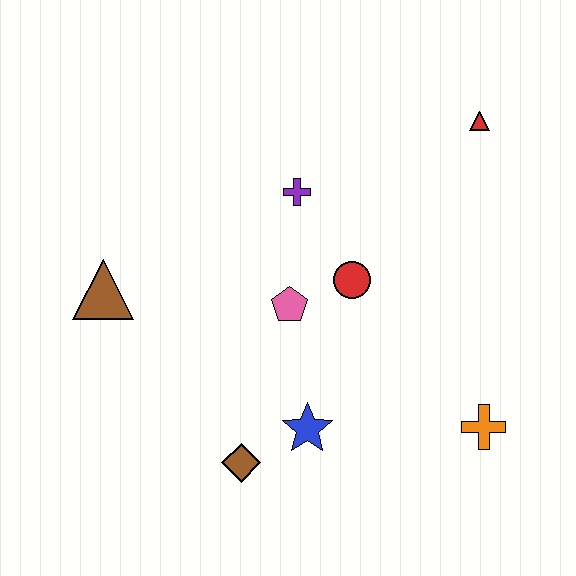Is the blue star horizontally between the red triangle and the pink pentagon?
Yes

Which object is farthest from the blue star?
The red triangle is farthest from the blue star.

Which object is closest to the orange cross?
The blue star is closest to the orange cross.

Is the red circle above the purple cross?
No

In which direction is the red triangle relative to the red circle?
The red triangle is above the red circle.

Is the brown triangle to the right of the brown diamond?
No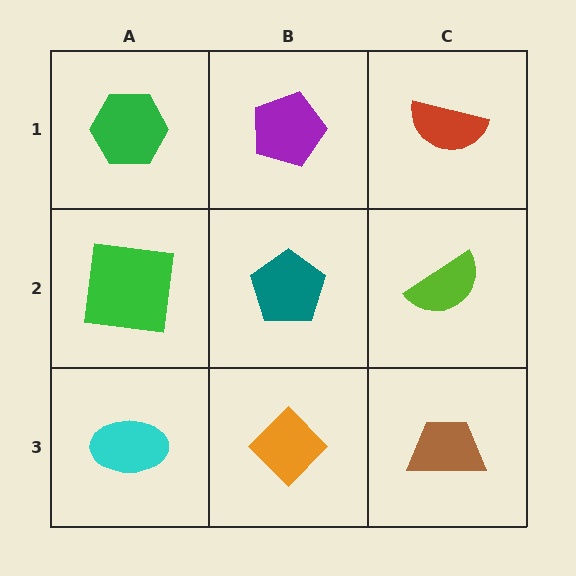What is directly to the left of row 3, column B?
A cyan ellipse.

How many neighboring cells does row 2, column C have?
3.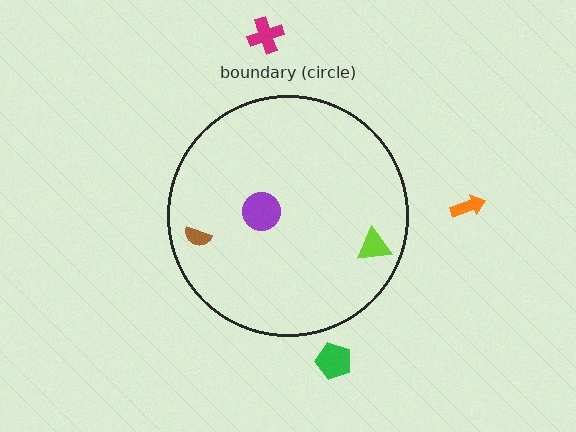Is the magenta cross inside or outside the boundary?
Outside.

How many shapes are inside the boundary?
3 inside, 3 outside.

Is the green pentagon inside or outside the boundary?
Outside.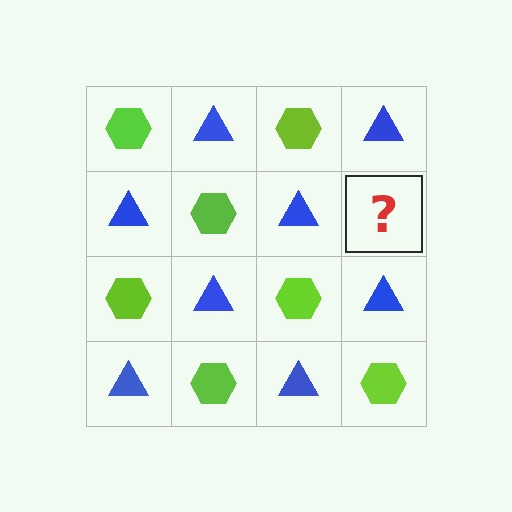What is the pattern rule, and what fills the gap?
The rule is that it alternates lime hexagon and blue triangle in a checkerboard pattern. The gap should be filled with a lime hexagon.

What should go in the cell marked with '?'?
The missing cell should contain a lime hexagon.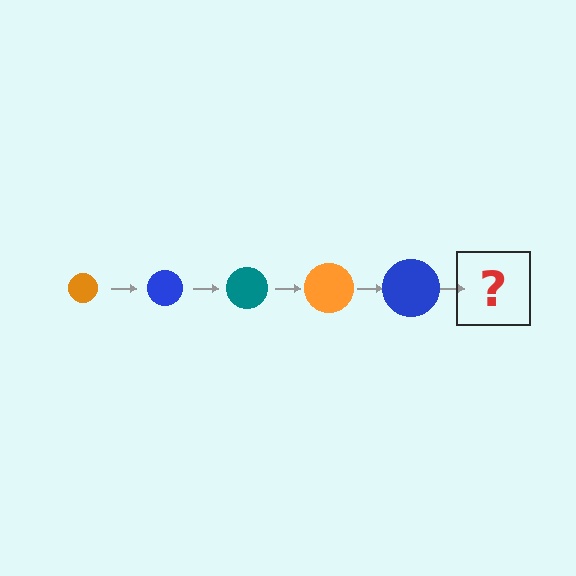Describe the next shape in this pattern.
It should be a teal circle, larger than the previous one.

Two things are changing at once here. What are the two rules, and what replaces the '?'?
The two rules are that the circle grows larger each step and the color cycles through orange, blue, and teal. The '?' should be a teal circle, larger than the previous one.